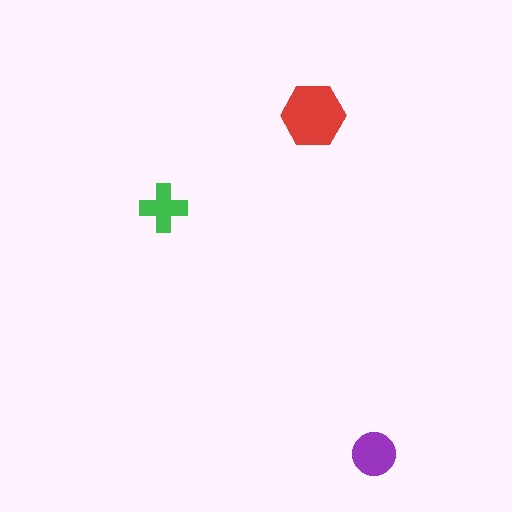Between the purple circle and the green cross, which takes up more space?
The purple circle.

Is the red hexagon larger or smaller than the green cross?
Larger.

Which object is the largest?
The red hexagon.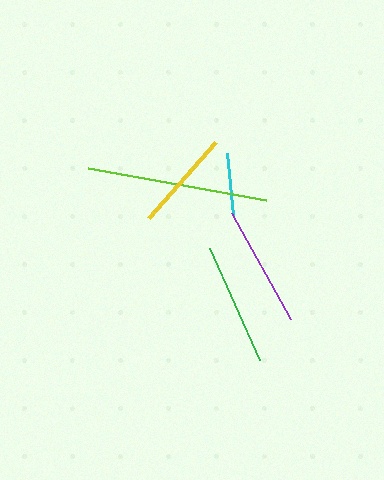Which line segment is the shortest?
The cyan line is the shortest at approximately 62 pixels.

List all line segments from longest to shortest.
From longest to shortest: lime, green, purple, yellow, cyan.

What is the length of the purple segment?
The purple segment is approximately 122 pixels long.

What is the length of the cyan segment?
The cyan segment is approximately 62 pixels long.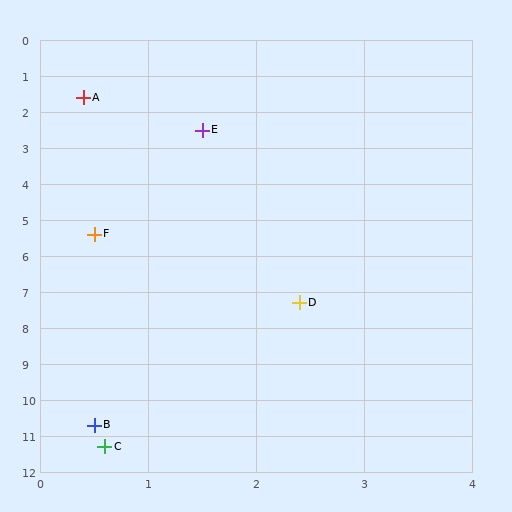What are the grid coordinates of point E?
Point E is at approximately (1.5, 2.5).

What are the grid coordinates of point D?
Point D is at approximately (2.4, 7.3).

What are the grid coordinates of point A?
Point A is at approximately (0.4, 1.6).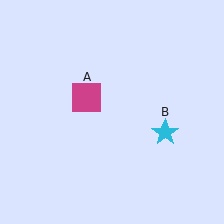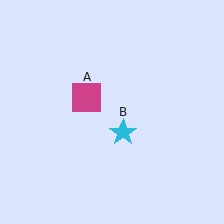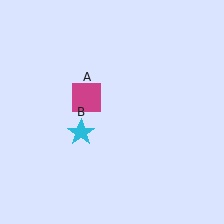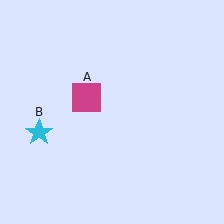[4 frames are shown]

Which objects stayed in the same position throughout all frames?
Magenta square (object A) remained stationary.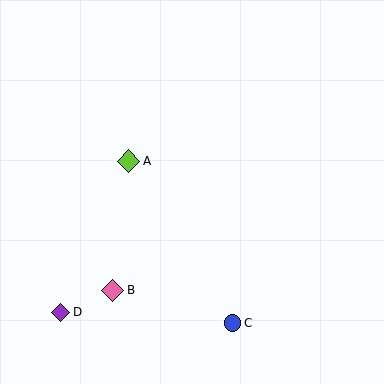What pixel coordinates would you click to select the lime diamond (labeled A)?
Click at (129, 161) to select the lime diamond A.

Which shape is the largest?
The lime diamond (labeled A) is the largest.